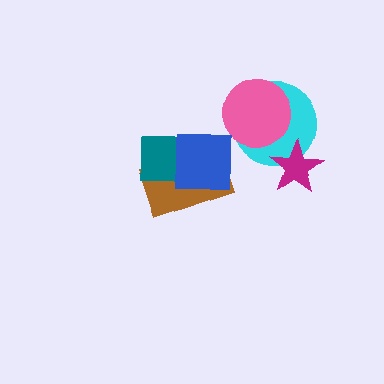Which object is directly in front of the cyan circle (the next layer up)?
The pink circle is directly in front of the cyan circle.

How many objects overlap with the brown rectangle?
2 objects overlap with the brown rectangle.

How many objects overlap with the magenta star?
1 object overlaps with the magenta star.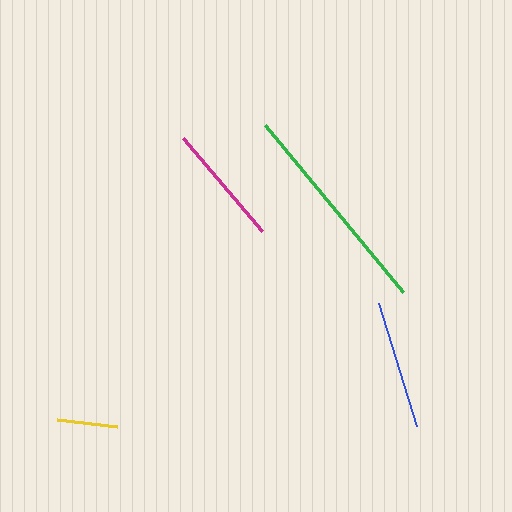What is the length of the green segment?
The green segment is approximately 217 pixels long.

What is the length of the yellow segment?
The yellow segment is approximately 60 pixels long.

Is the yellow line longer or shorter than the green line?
The green line is longer than the yellow line.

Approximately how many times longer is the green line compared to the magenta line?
The green line is approximately 1.8 times the length of the magenta line.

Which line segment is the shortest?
The yellow line is the shortest at approximately 60 pixels.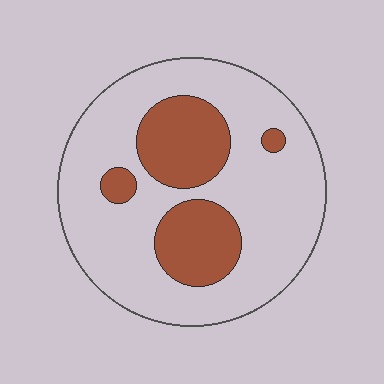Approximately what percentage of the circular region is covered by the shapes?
Approximately 25%.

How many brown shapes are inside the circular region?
4.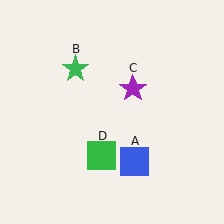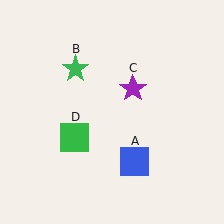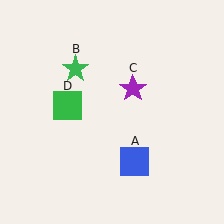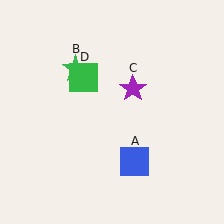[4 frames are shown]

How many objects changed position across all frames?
1 object changed position: green square (object D).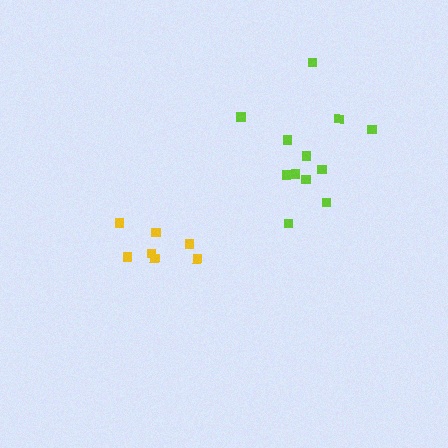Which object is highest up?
The lime cluster is topmost.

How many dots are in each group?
Group 1: 12 dots, Group 2: 7 dots (19 total).